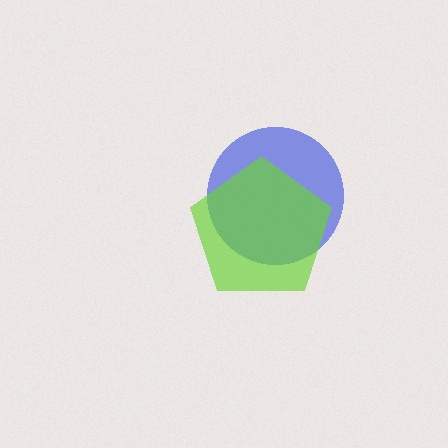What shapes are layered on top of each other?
The layered shapes are: a blue circle, a lime pentagon.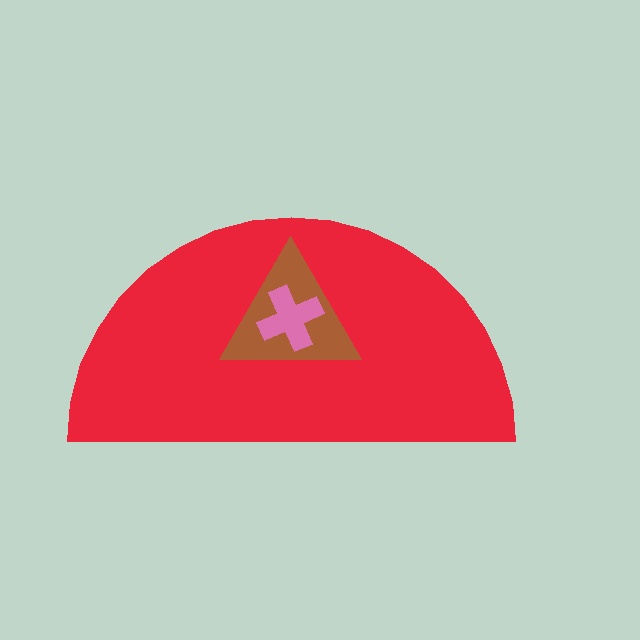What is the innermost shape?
The pink cross.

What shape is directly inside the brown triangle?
The pink cross.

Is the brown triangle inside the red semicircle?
Yes.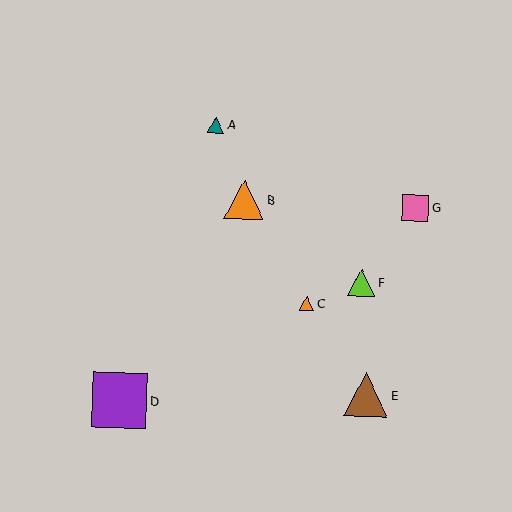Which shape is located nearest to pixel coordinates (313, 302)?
The orange triangle (labeled C) at (307, 304) is nearest to that location.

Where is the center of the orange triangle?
The center of the orange triangle is at (244, 200).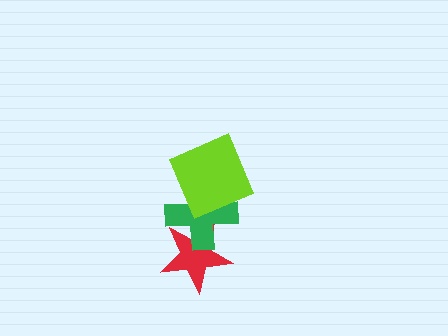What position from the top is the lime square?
The lime square is 1st from the top.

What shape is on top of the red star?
The green cross is on top of the red star.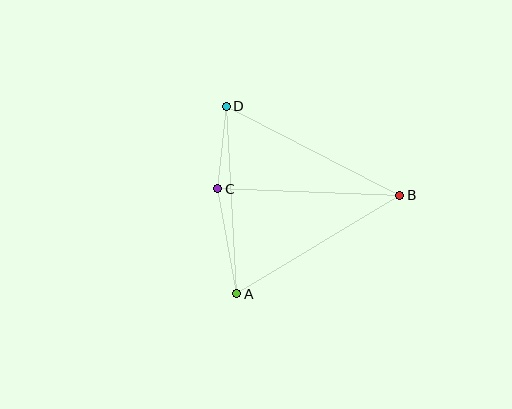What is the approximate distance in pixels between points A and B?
The distance between A and B is approximately 191 pixels.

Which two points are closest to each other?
Points C and D are closest to each other.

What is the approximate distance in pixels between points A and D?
The distance between A and D is approximately 188 pixels.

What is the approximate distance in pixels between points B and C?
The distance between B and C is approximately 182 pixels.